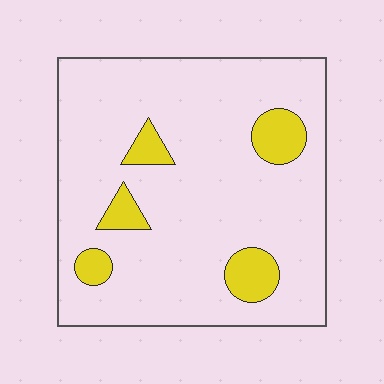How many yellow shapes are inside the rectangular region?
5.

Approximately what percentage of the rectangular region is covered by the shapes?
Approximately 10%.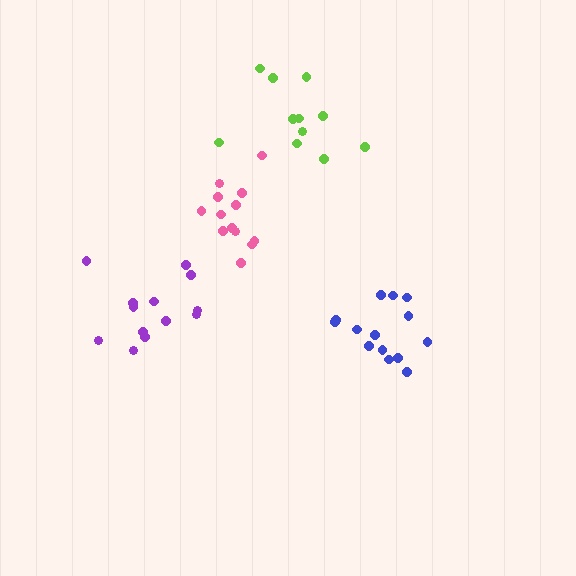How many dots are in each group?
Group 1: 14 dots, Group 2: 11 dots, Group 3: 13 dots, Group 4: 13 dots (51 total).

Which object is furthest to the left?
The purple cluster is leftmost.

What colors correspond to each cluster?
The clusters are colored: blue, lime, purple, pink.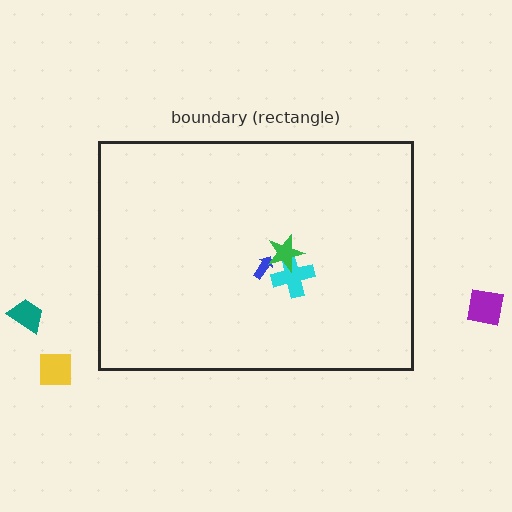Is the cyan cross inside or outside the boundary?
Inside.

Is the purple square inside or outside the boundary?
Outside.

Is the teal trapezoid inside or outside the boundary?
Outside.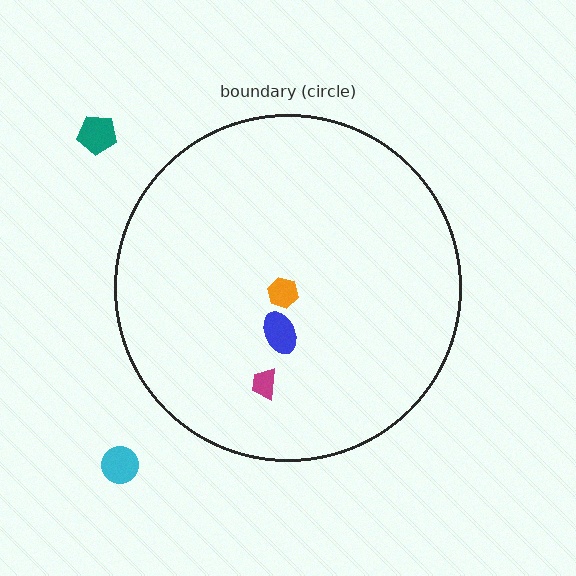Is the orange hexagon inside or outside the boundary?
Inside.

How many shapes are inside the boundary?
3 inside, 2 outside.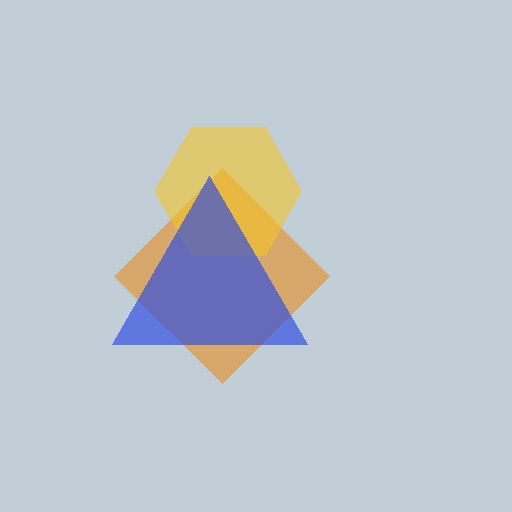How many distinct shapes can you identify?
There are 3 distinct shapes: an orange diamond, a yellow hexagon, a blue triangle.